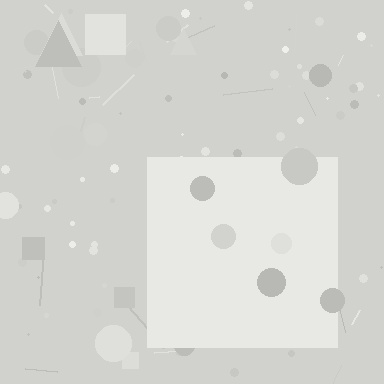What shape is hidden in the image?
A square is hidden in the image.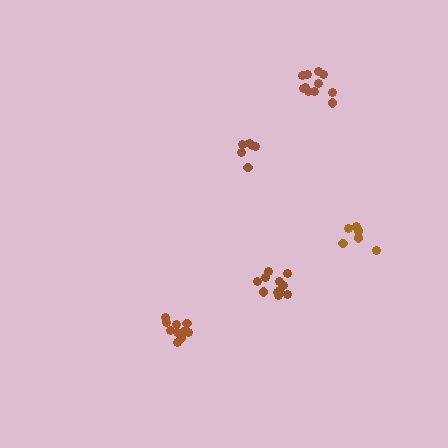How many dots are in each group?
Group 1: 11 dots, Group 2: 11 dots, Group 3: 11 dots, Group 4: 6 dots, Group 5: 7 dots (46 total).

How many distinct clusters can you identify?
There are 5 distinct clusters.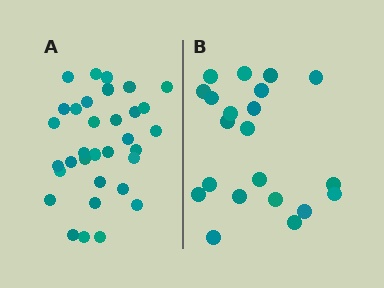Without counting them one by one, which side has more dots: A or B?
Region A (the left region) has more dots.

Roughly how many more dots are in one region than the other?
Region A has roughly 12 or so more dots than region B.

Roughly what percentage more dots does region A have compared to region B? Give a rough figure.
About 55% more.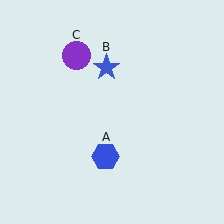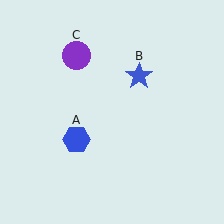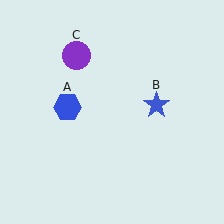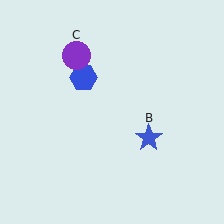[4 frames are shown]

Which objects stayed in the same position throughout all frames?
Purple circle (object C) remained stationary.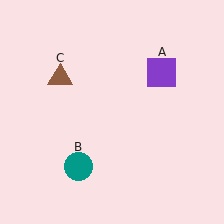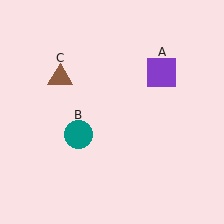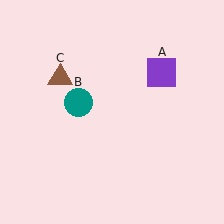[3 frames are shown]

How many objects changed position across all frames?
1 object changed position: teal circle (object B).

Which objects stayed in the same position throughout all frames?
Purple square (object A) and brown triangle (object C) remained stationary.